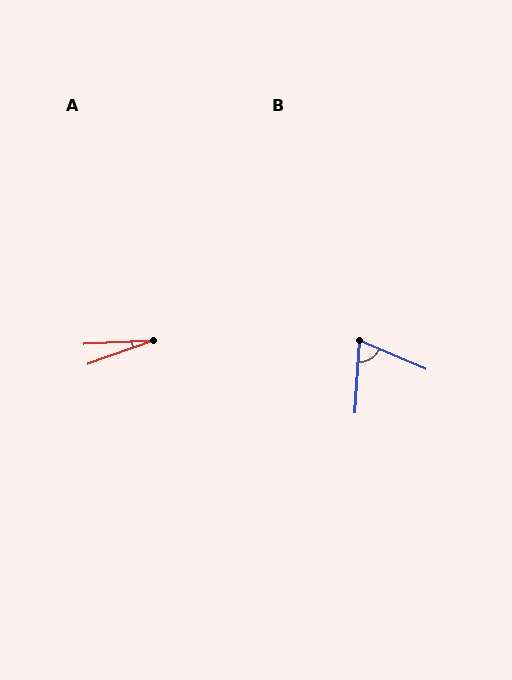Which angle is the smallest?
A, at approximately 17 degrees.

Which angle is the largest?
B, at approximately 70 degrees.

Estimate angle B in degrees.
Approximately 70 degrees.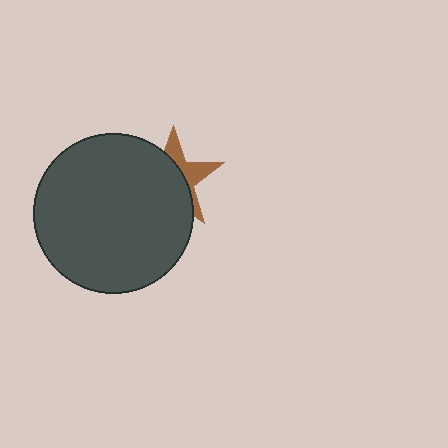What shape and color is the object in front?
The object in front is a dark gray circle.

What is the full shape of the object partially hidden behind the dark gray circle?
The partially hidden object is a brown star.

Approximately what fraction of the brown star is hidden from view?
Roughly 64% of the brown star is hidden behind the dark gray circle.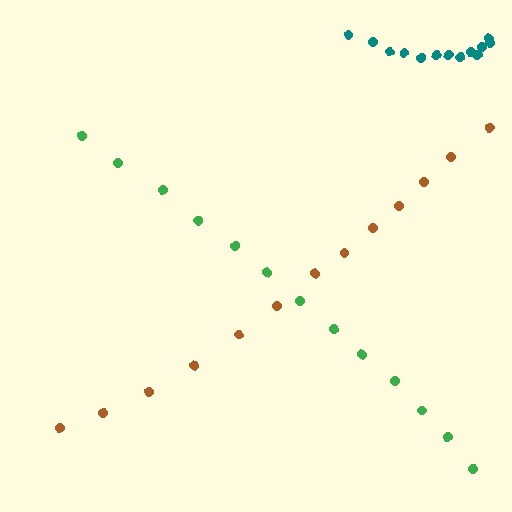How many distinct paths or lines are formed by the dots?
There are 3 distinct paths.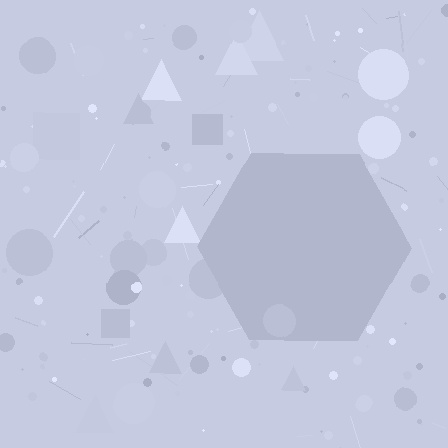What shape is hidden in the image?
A hexagon is hidden in the image.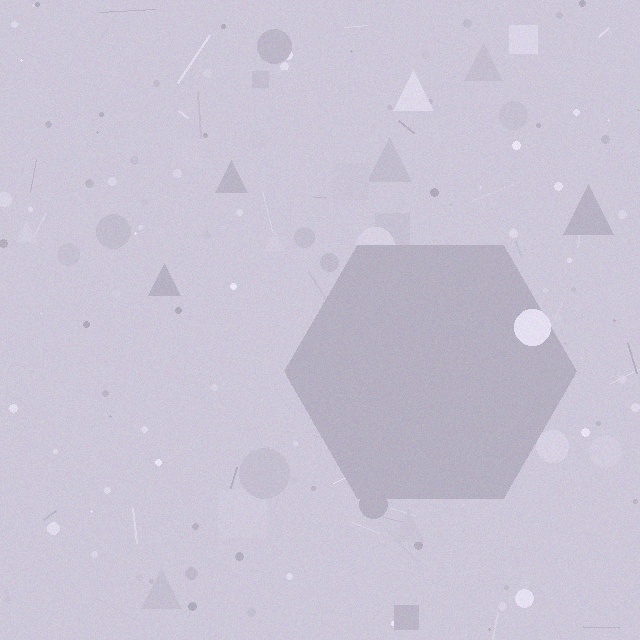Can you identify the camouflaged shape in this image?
The camouflaged shape is a hexagon.